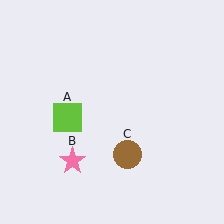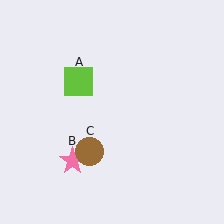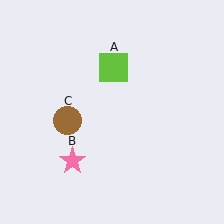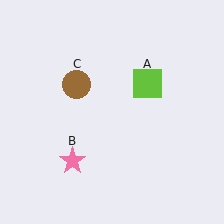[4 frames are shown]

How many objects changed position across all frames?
2 objects changed position: lime square (object A), brown circle (object C).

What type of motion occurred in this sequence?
The lime square (object A), brown circle (object C) rotated clockwise around the center of the scene.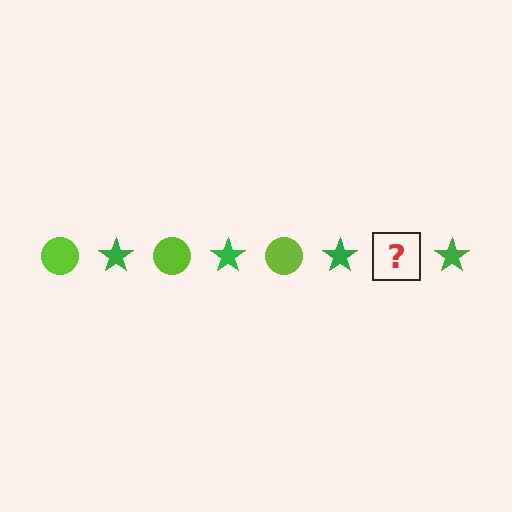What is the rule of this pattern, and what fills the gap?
The rule is that the pattern alternates between lime circle and green star. The gap should be filled with a lime circle.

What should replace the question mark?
The question mark should be replaced with a lime circle.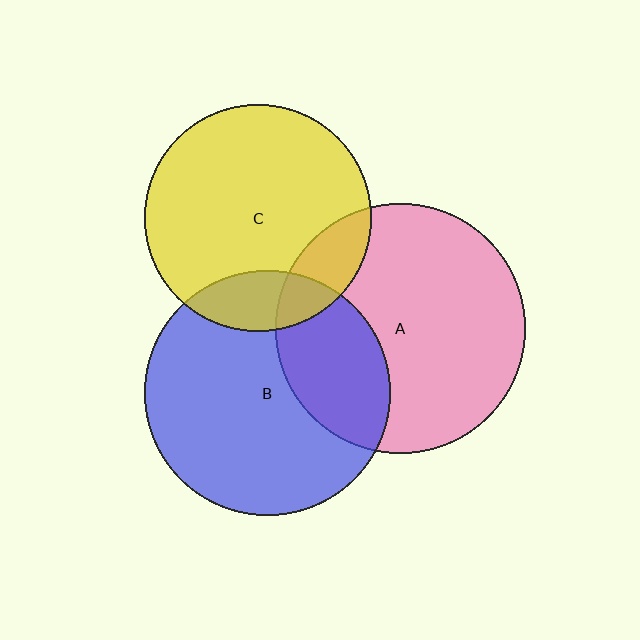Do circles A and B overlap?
Yes.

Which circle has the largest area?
Circle A (pink).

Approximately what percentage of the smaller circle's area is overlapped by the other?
Approximately 30%.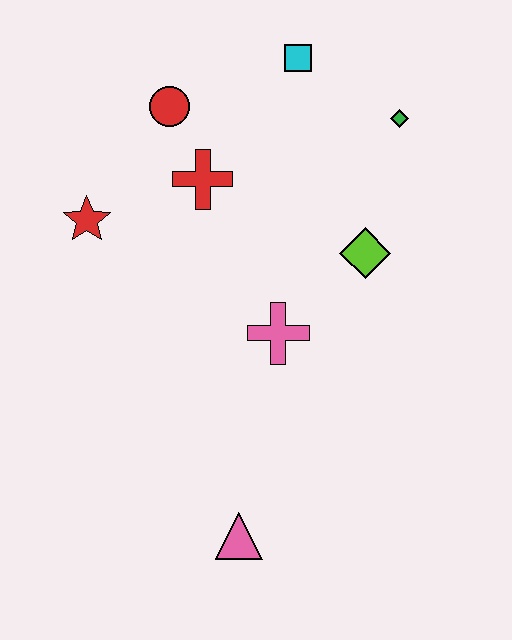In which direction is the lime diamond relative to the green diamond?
The lime diamond is below the green diamond.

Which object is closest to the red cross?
The red circle is closest to the red cross.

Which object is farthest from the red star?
The pink triangle is farthest from the red star.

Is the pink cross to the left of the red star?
No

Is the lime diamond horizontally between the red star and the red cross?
No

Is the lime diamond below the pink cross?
No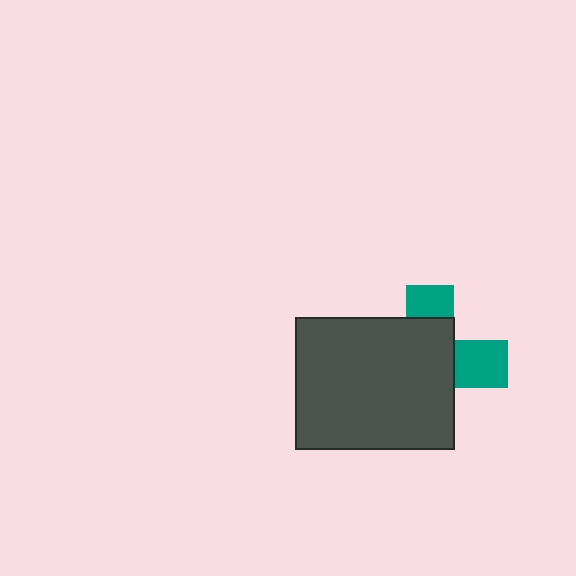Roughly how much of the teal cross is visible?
A small part of it is visible (roughly 32%).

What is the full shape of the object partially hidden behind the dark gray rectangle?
The partially hidden object is a teal cross.